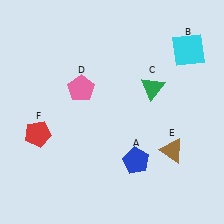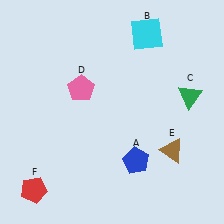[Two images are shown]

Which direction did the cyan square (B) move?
The cyan square (B) moved left.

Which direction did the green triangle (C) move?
The green triangle (C) moved right.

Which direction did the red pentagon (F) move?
The red pentagon (F) moved down.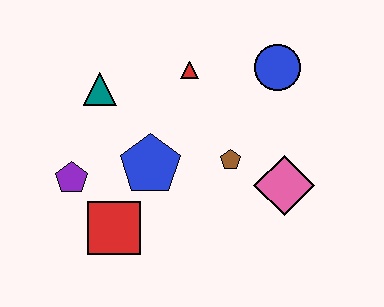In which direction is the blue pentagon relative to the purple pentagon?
The blue pentagon is to the right of the purple pentagon.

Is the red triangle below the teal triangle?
No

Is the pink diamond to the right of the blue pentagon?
Yes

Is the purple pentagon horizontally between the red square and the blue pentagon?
No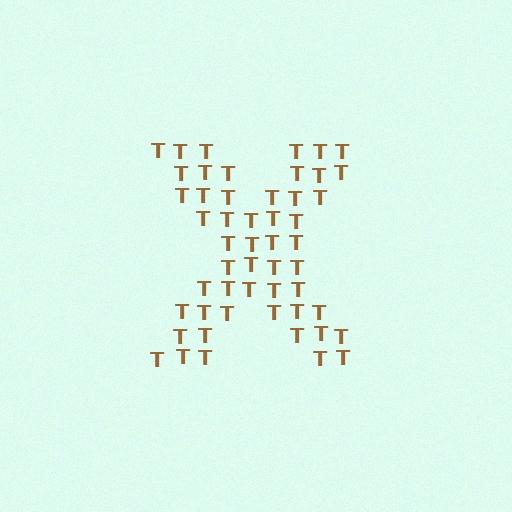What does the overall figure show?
The overall figure shows the letter X.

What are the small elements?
The small elements are letter T's.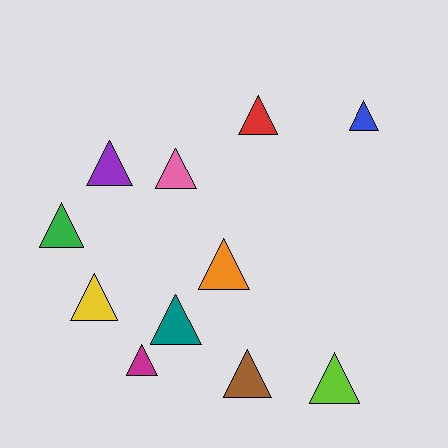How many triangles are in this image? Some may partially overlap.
There are 11 triangles.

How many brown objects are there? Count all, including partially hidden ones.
There is 1 brown object.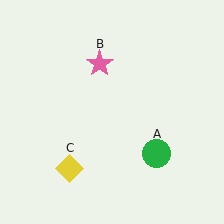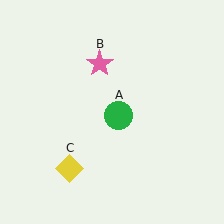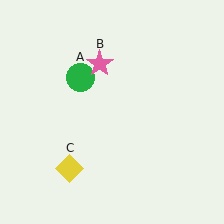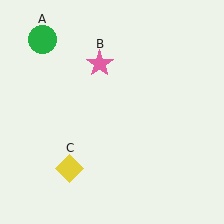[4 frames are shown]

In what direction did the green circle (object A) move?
The green circle (object A) moved up and to the left.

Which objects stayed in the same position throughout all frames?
Pink star (object B) and yellow diamond (object C) remained stationary.